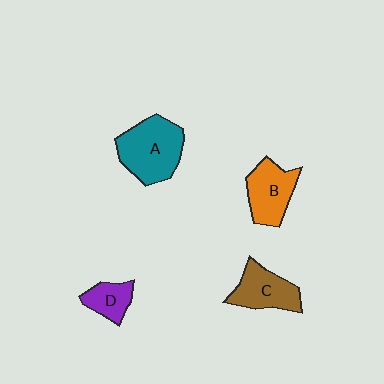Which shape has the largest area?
Shape A (teal).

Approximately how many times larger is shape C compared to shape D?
Approximately 1.6 times.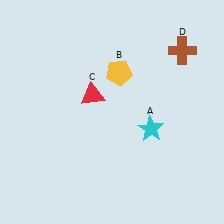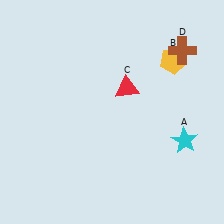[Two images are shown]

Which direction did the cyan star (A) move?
The cyan star (A) moved right.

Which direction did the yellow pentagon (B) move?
The yellow pentagon (B) moved right.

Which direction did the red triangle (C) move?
The red triangle (C) moved right.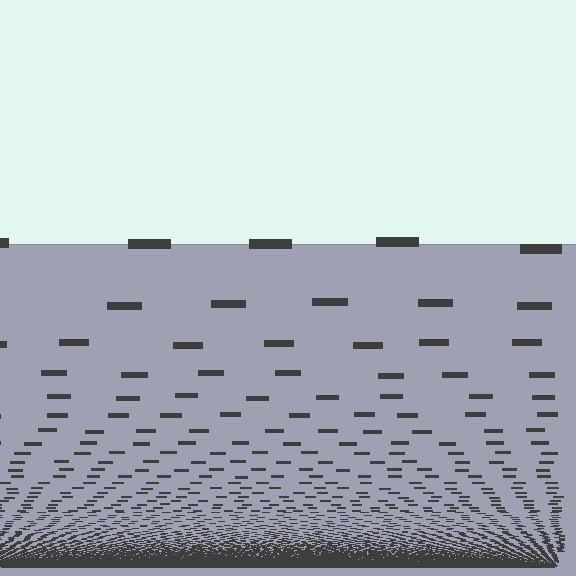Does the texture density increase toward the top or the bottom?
Density increases toward the bottom.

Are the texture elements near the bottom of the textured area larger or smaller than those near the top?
Smaller. The gradient is inverted — elements near the bottom are smaller and denser.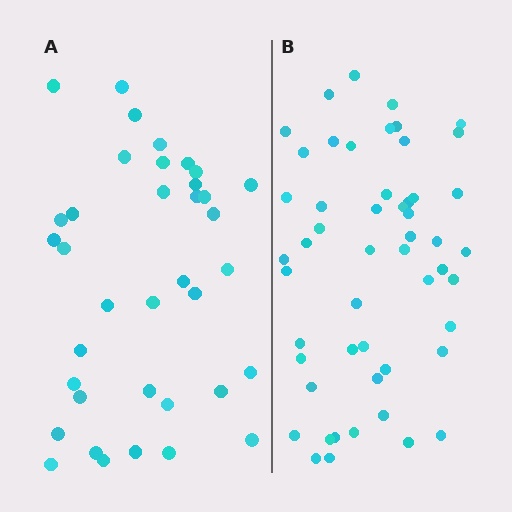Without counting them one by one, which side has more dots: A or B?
Region B (the right region) has more dots.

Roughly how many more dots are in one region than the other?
Region B has approximately 15 more dots than region A.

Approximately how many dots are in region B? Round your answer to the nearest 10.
About 50 dots. (The exact count is 52, which rounds to 50.)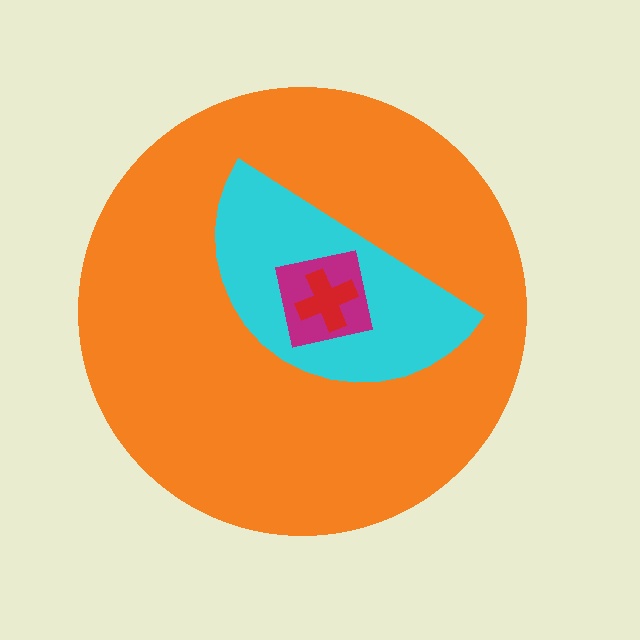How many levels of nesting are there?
4.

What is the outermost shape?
The orange circle.